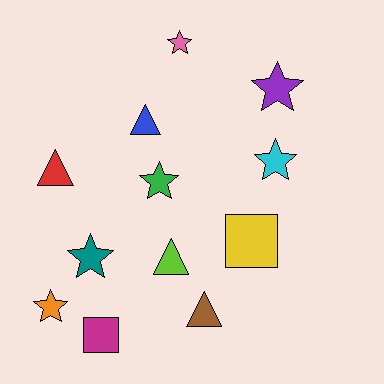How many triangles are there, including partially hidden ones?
There are 4 triangles.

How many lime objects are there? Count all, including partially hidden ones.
There is 1 lime object.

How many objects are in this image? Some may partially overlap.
There are 12 objects.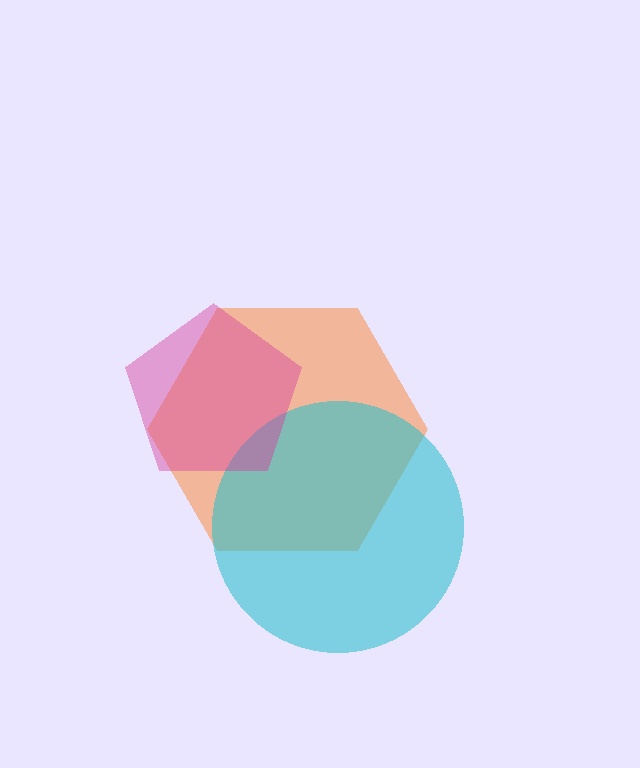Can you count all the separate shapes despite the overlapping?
Yes, there are 3 separate shapes.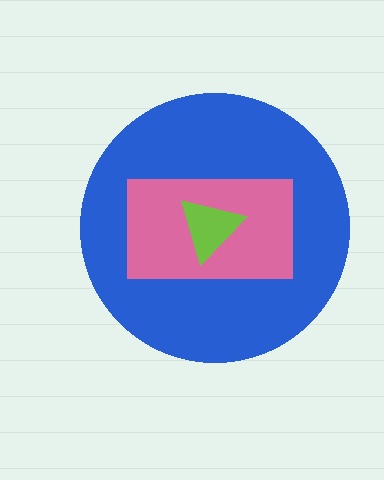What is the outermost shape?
The blue circle.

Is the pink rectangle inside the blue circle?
Yes.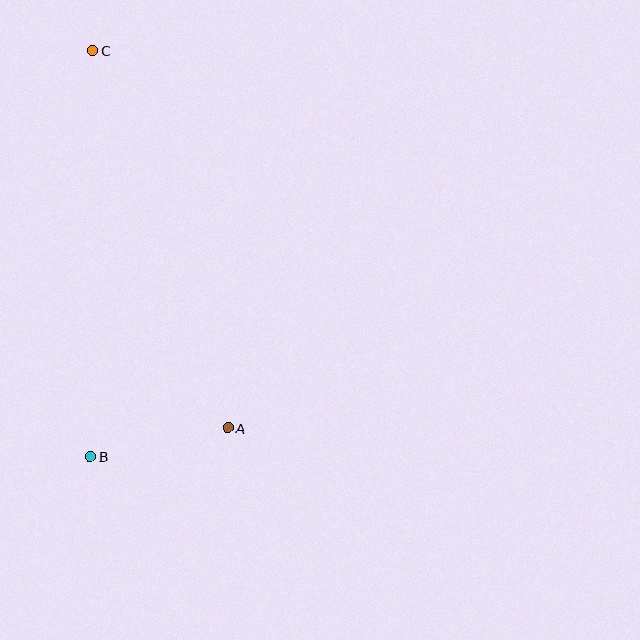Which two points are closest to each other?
Points A and B are closest to each other.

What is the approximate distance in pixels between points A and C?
The distance between A and C is approximately 401 pixels.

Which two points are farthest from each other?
Points B and C are farthest from each other.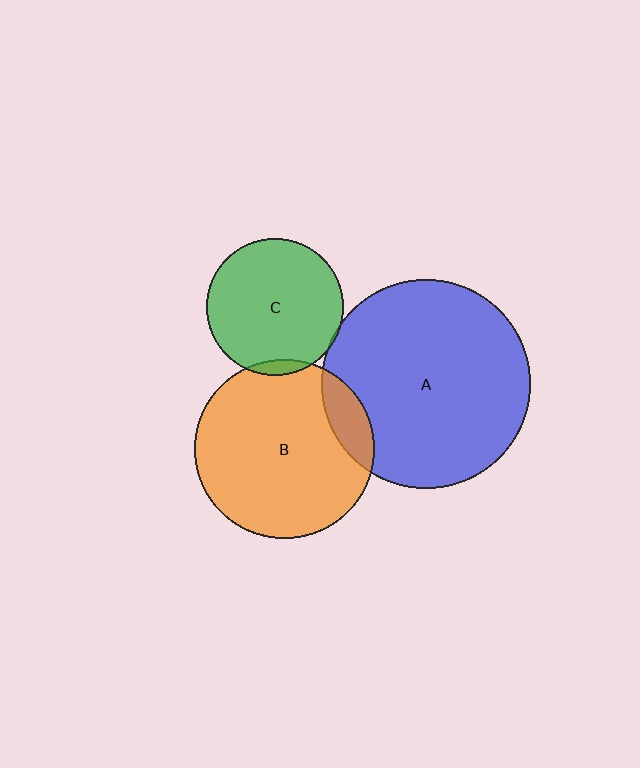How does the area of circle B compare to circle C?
Approximately 1.7 times.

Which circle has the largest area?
Circle A (blue).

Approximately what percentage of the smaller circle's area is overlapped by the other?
Approximately 5%.